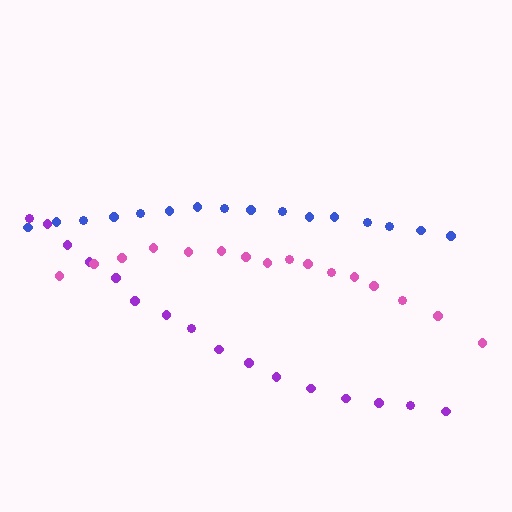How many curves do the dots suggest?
There are 3 distinct paths.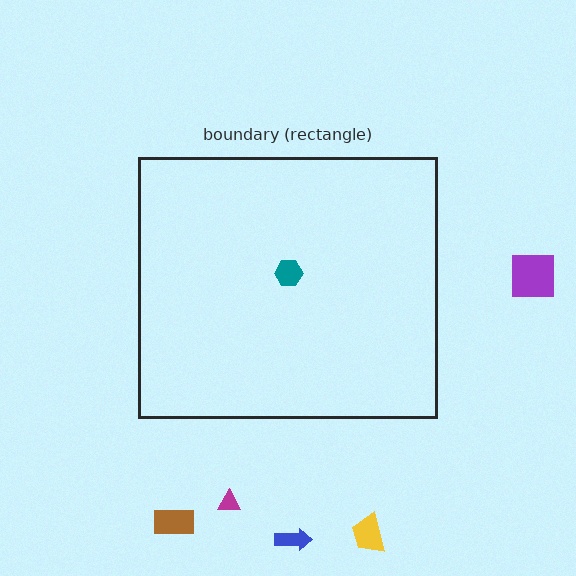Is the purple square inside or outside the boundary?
Outside.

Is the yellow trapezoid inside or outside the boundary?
Outside.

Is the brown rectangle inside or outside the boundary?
Outside.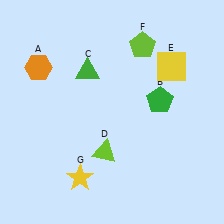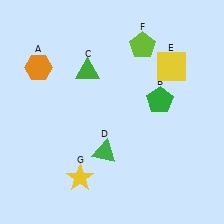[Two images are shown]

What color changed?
The triangle (D) changed from lime in Image 1 to green in Image 2.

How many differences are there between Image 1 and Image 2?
There is 1 difference between the two images.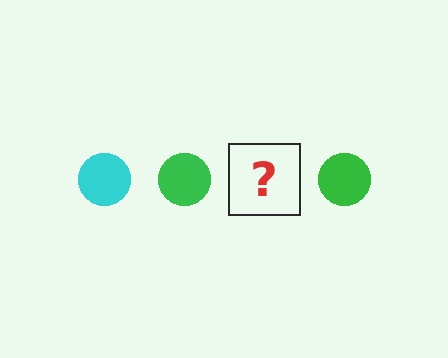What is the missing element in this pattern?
The missing element is a cyan circle.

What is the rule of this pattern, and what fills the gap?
The rule is that the pattern cycles through cyan, green circles. The gap should be filled with a cyan circle.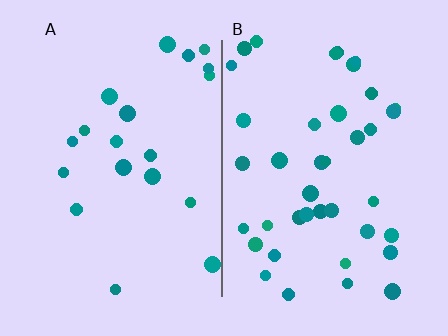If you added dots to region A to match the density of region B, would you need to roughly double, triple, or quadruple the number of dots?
Approximately double.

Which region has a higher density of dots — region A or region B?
B (the right).